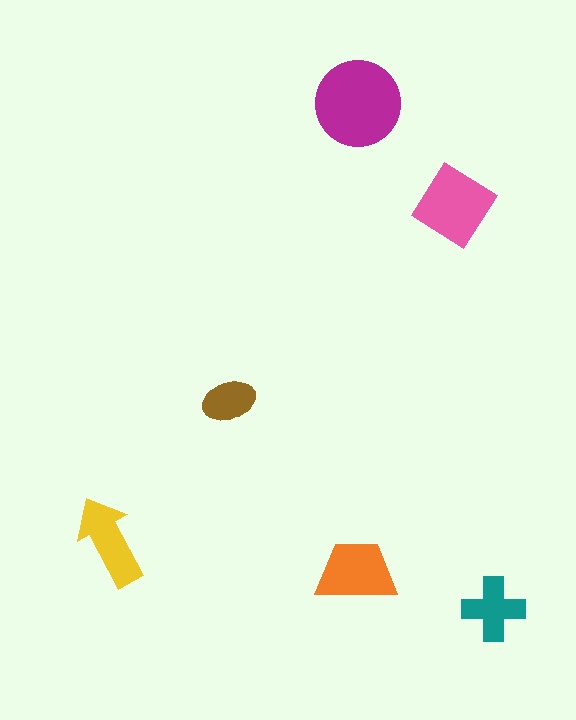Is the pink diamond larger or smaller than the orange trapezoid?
Larger.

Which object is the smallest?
The brown ellipse.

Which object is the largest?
The magenta circle.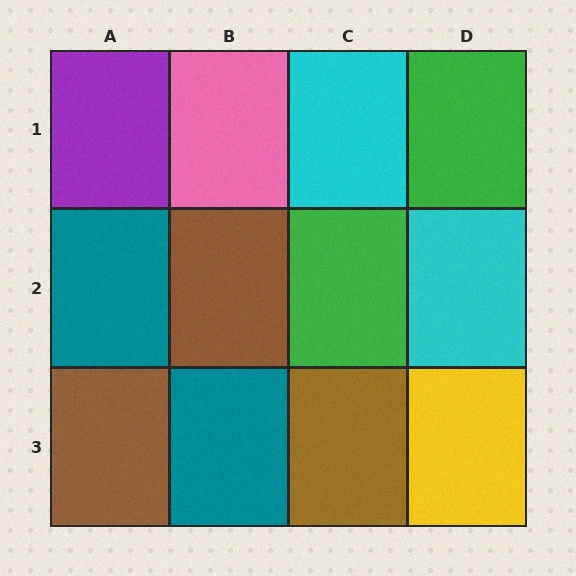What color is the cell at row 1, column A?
Purple.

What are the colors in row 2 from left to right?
Teal, brown, green, cyan.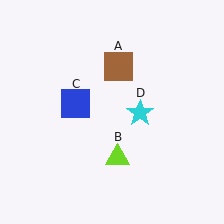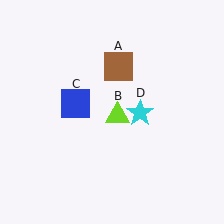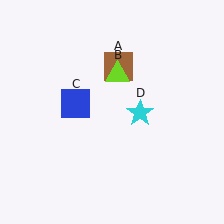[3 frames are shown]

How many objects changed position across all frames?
1 object changed position: lime triangle (object B).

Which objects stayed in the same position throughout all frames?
Brown square (object A) and blue square (object C) and cyan star (object D) remained stationary.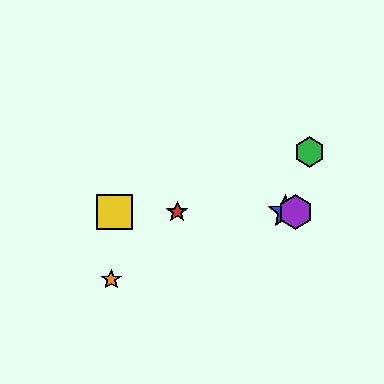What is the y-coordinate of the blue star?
The blue star is at y≈212.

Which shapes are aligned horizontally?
The red star, the blue star, the yellow square, the purple hexagon are aligned horizontally.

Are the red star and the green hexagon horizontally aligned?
No, the red star is at y≈212 and the green hexagon is at y≈152.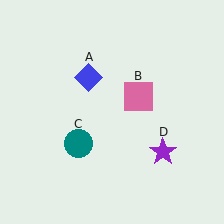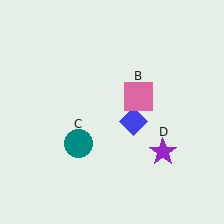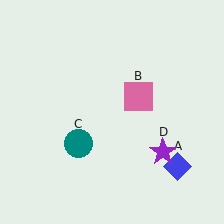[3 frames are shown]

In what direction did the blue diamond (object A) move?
The blue diamond (object A) moved down and to the right.